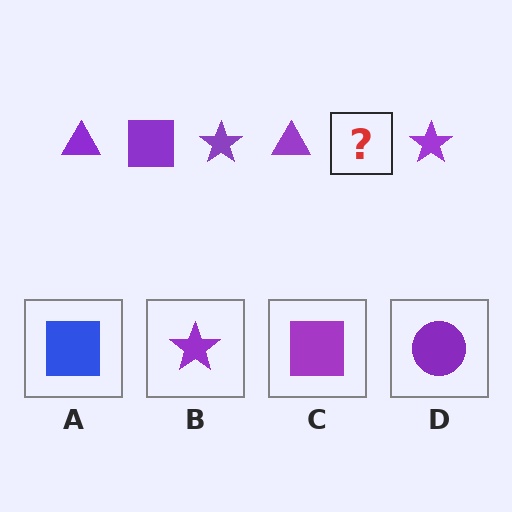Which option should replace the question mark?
Option C.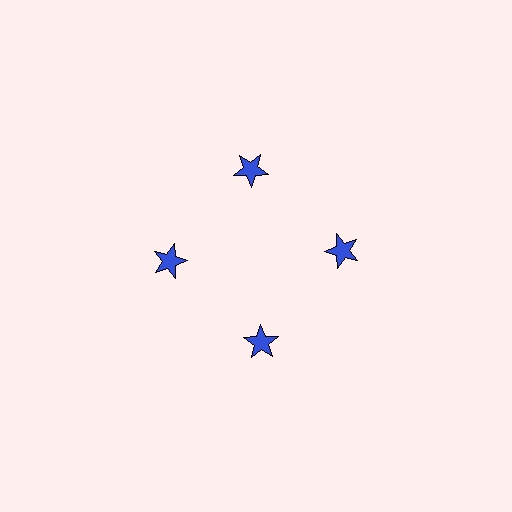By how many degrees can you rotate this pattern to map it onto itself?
The pattern maps onto itself every 90 degrees of rotation.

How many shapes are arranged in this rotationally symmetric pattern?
There are 4 shapes, arranged in 4 groups of 1.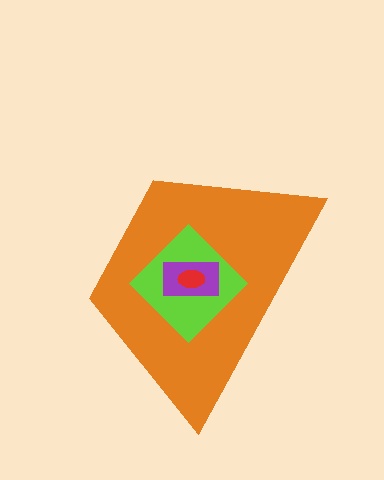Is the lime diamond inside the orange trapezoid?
Yes.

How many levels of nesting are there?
4.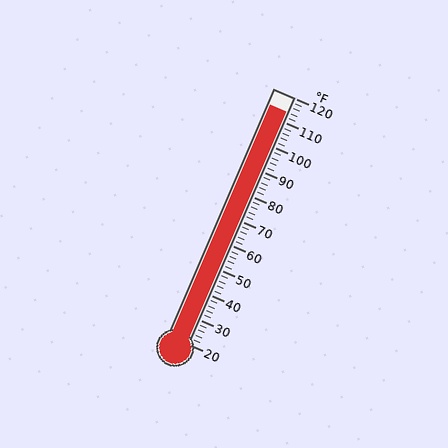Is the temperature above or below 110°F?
The temperature is above 110°F.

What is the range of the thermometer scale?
The thermometer scale ranges from 20°F to 120°F.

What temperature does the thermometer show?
The thermometer shows approximately 114°F.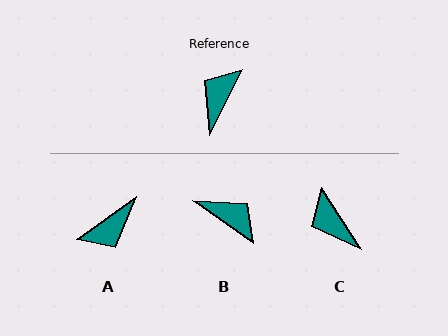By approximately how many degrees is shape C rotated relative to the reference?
Approximately 60 degrees counter-clockwise.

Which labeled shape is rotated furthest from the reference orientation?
A, about 152 degrees away.